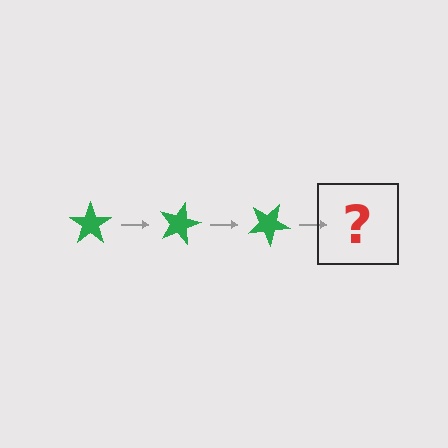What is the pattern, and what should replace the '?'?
The pattern is that the star rotates 15 degrees each step. The '?' should be a green star rotated 45 degrees.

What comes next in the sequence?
The next element should be a green star rotated 45 degrees.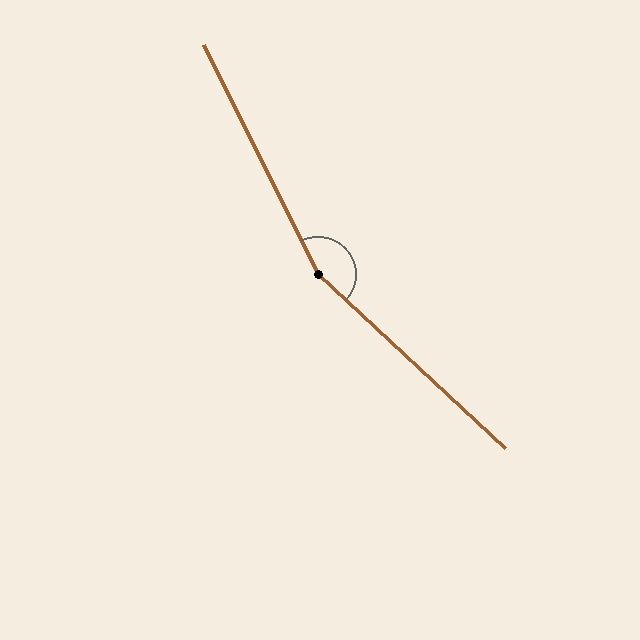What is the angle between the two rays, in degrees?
Approximately 159 degrees.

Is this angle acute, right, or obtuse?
It is obtuse.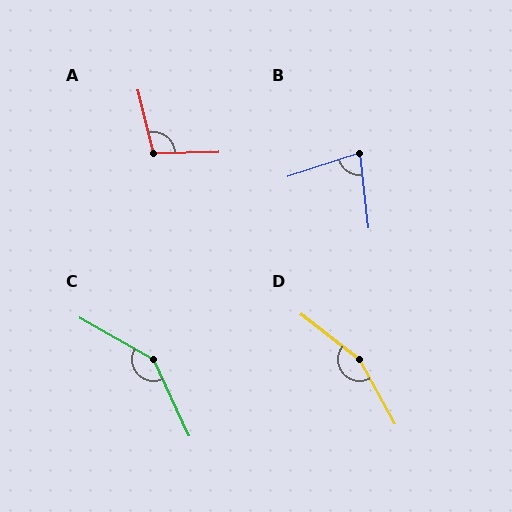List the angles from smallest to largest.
B (78°), A (102°), C (144°), D (157°).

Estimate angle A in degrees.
Approximately 102 degrees.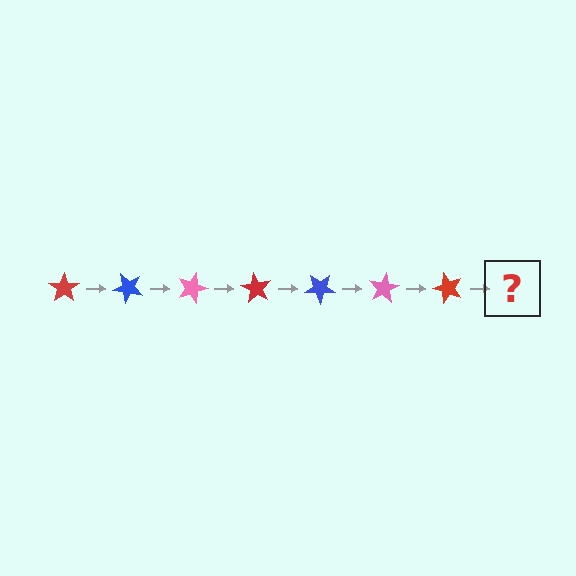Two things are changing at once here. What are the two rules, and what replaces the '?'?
The two rules are that it rotates 45 degrees each step and the color cycles through red, blue, and pink. The '?' should be a blue star, rotated 315 degrees from the start.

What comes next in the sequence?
The next element should be a blue star, rotated 315 degrees from the start.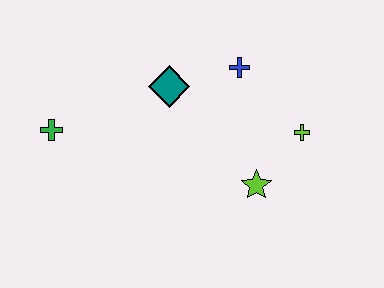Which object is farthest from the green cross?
The lime cross is farthest from the green cross.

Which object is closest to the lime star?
The lime cross is closest to the lime star.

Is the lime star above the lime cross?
No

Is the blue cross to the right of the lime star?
No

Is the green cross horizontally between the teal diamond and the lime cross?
No